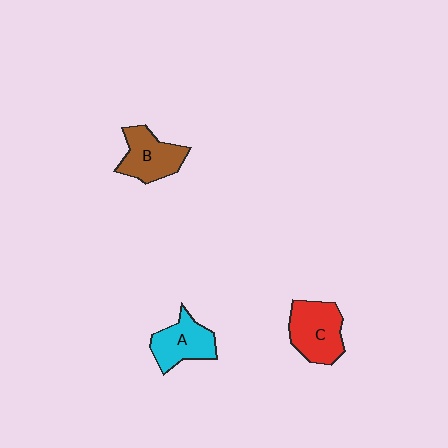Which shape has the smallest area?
Shape A (cyan).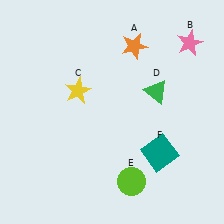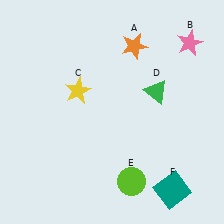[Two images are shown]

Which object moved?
The teal square (F) moved down.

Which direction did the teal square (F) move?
The teal square (F) moved down.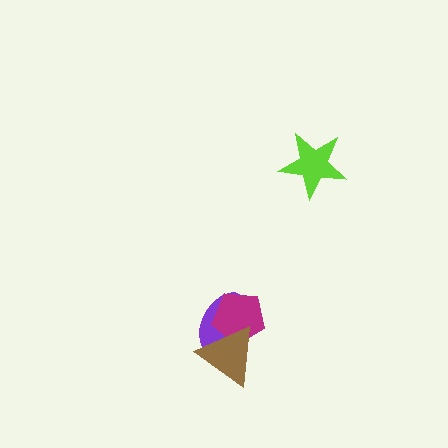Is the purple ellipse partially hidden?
Yes, it is partially covered by another shape.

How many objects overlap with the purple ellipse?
2 objects overlap with the purple ellipse.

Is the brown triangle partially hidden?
No, no other shape covers it.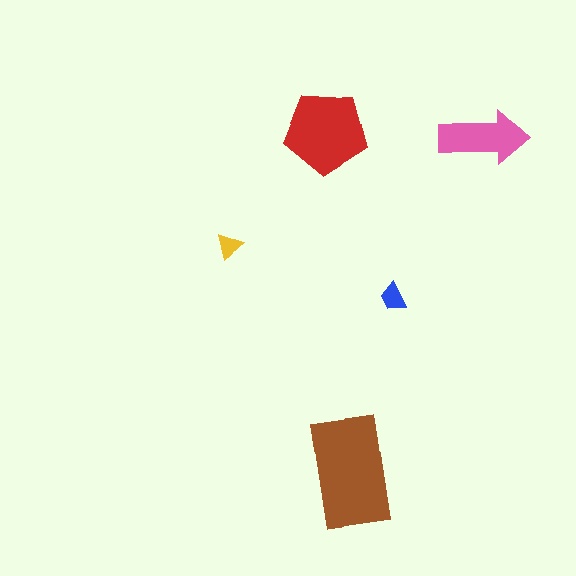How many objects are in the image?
There are 5 objects in the image.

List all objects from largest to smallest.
The brown rectangle, the red pentagon, the pink arrow, the blue trapezoid, the yellow triangle.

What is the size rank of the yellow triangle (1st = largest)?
5th.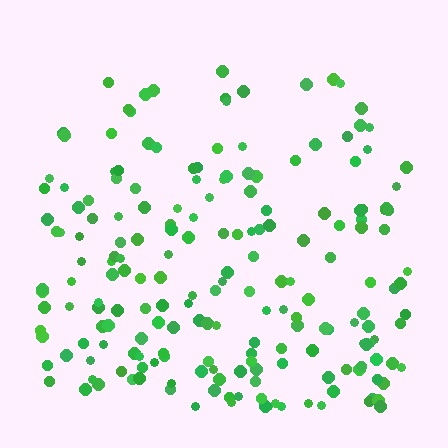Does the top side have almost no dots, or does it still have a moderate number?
Still a moderate number, just noticeably fewer than the bottom.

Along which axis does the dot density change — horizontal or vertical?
Vertical.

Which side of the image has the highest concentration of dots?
The bottom.